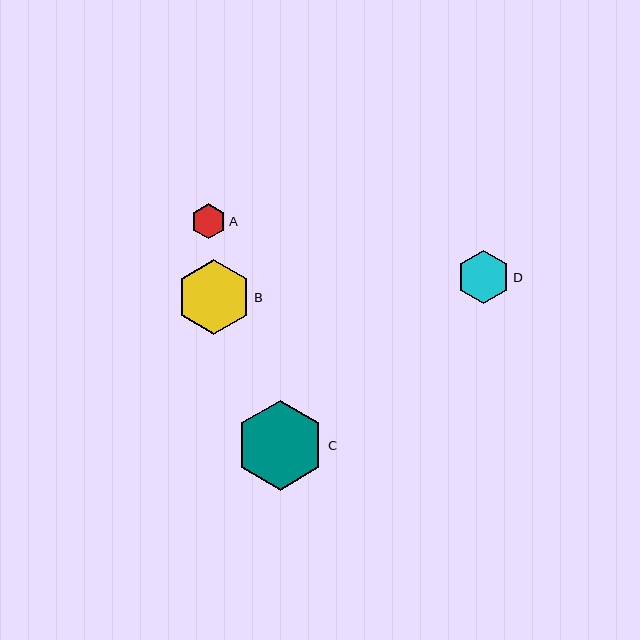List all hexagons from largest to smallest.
From largest to smallest: C, B, D, A.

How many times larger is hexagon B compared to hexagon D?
Hexagon B is approximately 1.4 times the size of hexagon D.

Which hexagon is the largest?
Hexagon C is the largest with a size of approximately 90 pixels.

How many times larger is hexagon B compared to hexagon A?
Hexagon B is approximately 2.1 times the size of hexagon A.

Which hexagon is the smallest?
Hexagon A is the smallest with a size of approximately 35 pixels.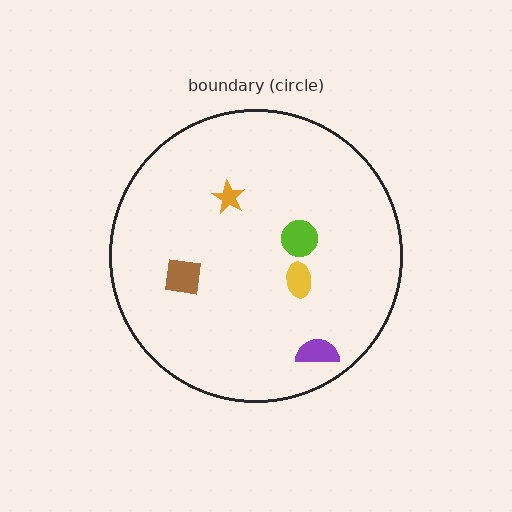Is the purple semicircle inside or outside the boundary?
Inside.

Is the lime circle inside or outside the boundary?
Inside.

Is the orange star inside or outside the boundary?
Inside.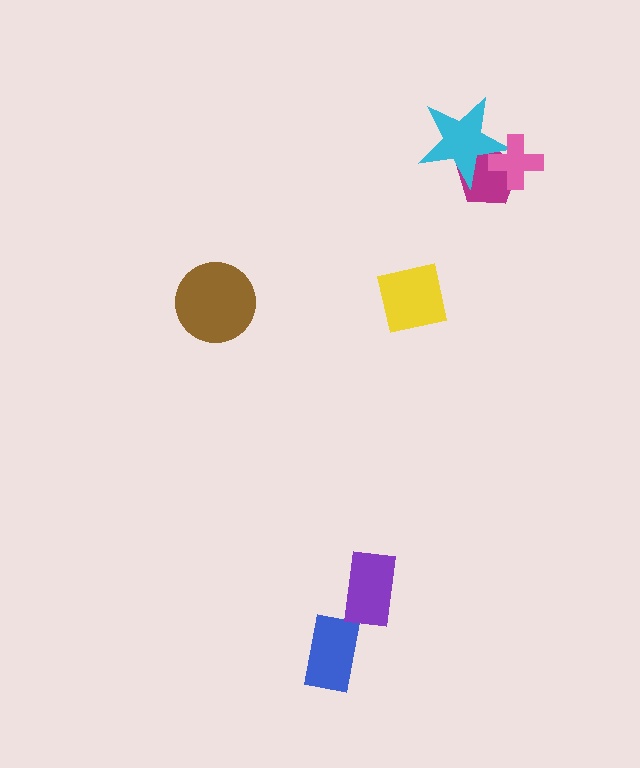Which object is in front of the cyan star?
The pink cross is in front of the cyan star.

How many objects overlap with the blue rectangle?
0 objects overlap with the blue rectangle.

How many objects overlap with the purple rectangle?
0 objects overlap with the purple rectangle.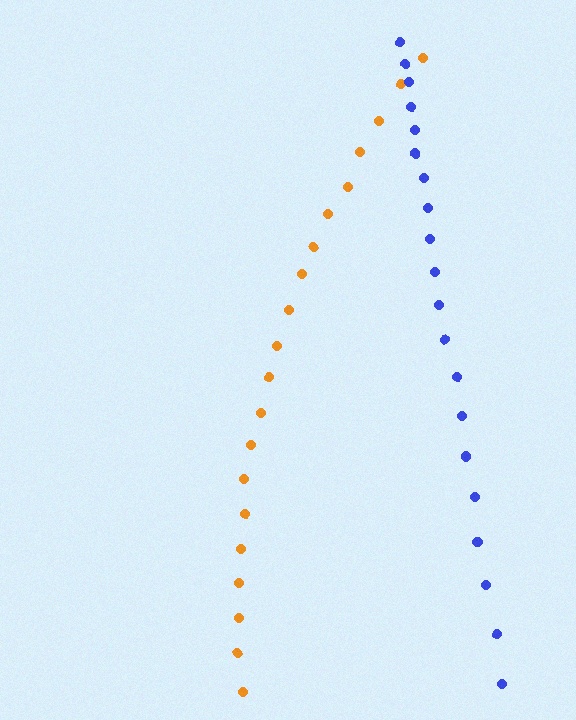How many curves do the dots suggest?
There are 2 distinct paths.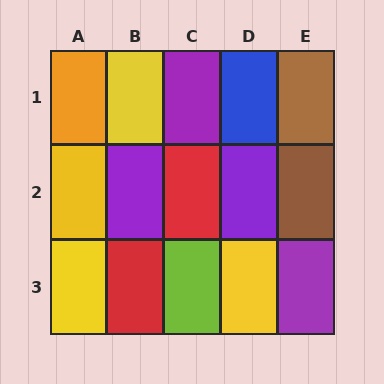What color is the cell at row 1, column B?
Yellow.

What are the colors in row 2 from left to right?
Yellow, purple, red, purple, brown.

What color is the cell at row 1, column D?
Blue.